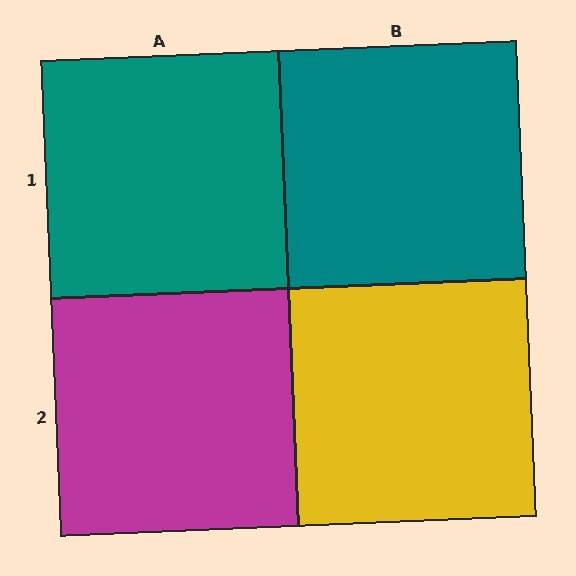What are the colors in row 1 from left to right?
Teal, teal.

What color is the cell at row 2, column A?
Magenta.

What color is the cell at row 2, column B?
Yellow.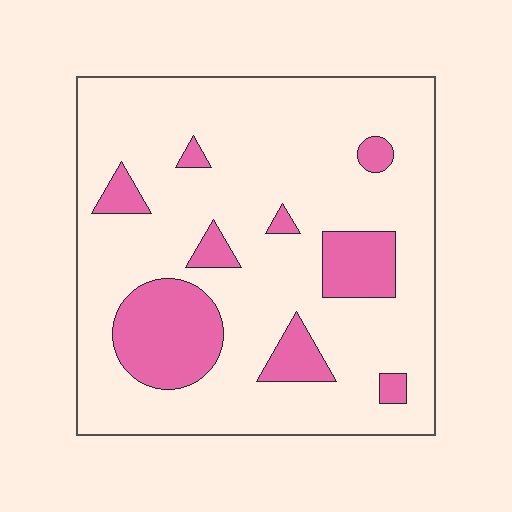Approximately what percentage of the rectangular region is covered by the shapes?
Approximately 20%.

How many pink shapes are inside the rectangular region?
9.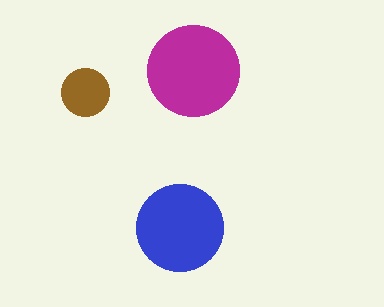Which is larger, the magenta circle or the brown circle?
The magenta one.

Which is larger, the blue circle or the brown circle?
The blue one.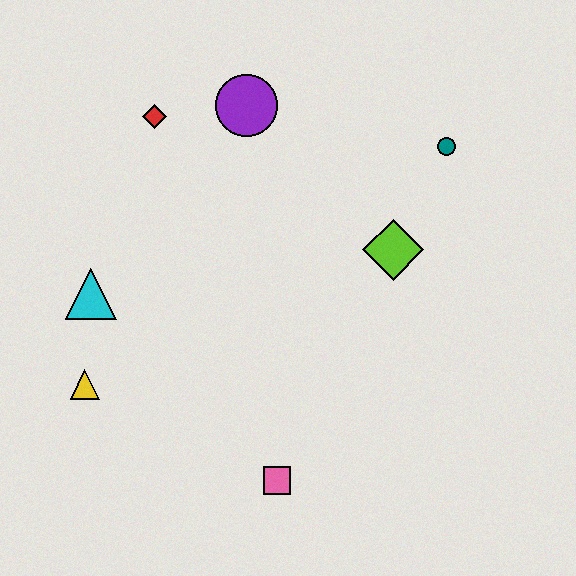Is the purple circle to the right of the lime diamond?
No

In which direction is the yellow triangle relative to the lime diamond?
The yellow triangle is to the left of the lime diamond.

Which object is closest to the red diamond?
The purple circle is closest to the red diamond.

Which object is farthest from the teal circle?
The yellow triangle is farthest from the teal circle.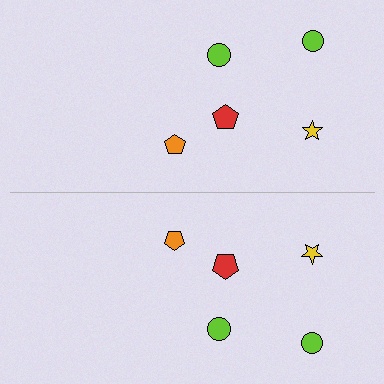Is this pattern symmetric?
Yes, this pattern has bilateral (reflection) symmetry.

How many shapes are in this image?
There are 10 shapes in this image.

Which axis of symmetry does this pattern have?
The pattern has a horizontal axis of symmetry running through the center of the image.